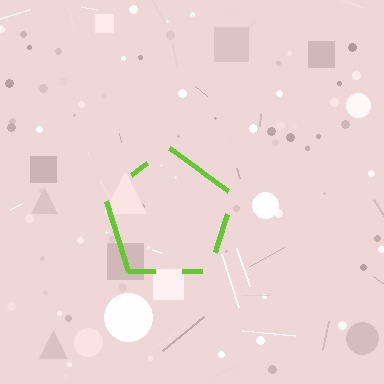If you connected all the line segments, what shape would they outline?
They would outline a pentagon.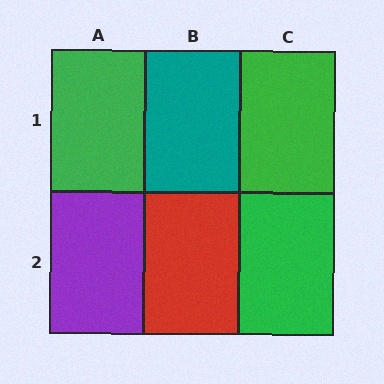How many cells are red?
1 cell is red.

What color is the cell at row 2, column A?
Purple.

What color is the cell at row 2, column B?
Red.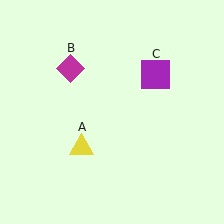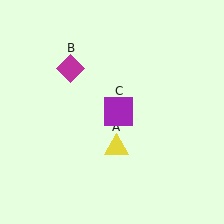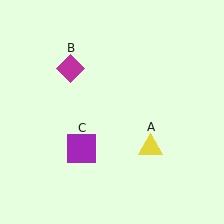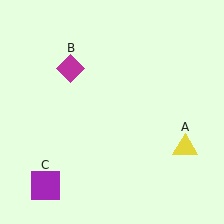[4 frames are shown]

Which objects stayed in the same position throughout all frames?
Magenta diamond (object B) remained stationary.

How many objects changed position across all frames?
2 objects changed position: yellow triangle (object A), purple square (object C).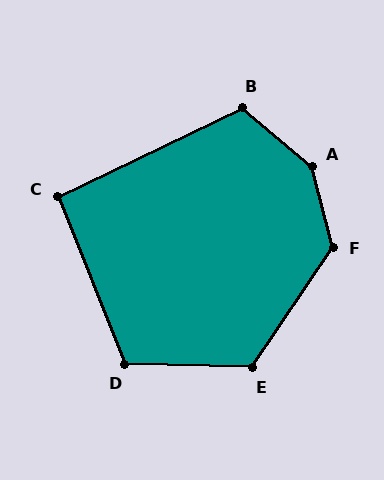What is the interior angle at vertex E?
Approximately 122 degrees (obtuse).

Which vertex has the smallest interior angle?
C, at approximately 94 degrees.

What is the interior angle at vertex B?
Approximately 115 degrees (obtuse).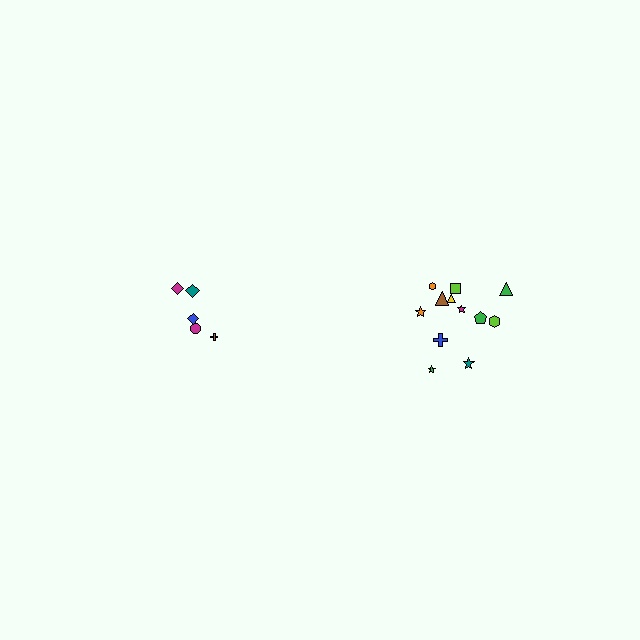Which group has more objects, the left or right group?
The right group.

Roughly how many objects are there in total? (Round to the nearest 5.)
Roughly 15 objects in total.